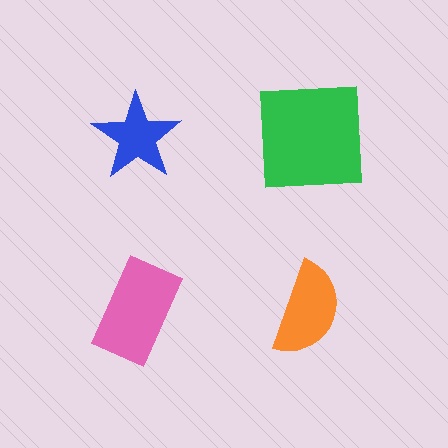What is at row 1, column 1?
A blue star.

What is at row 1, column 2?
A green square.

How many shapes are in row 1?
2 shapes.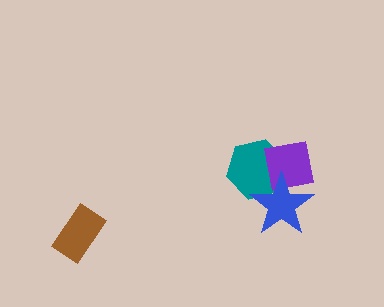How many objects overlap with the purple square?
2 objects overlap with the purple square.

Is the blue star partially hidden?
No, no other shape covers it.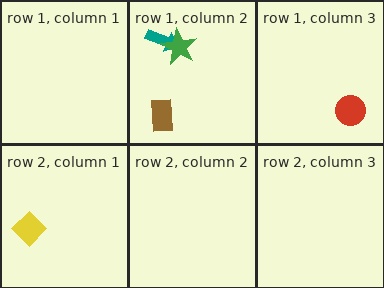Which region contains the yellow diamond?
The row 2, column 1 region.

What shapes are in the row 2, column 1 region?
The yellow diamond.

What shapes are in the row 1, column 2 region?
The teal arrow, the green star, the brown rectangle.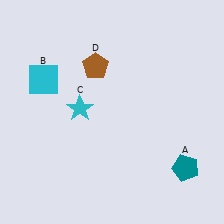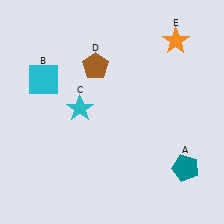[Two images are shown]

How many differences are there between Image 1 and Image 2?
There is 1 difference between the two images.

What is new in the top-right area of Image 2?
An orange star (E) was added in the top-right area of Image 2.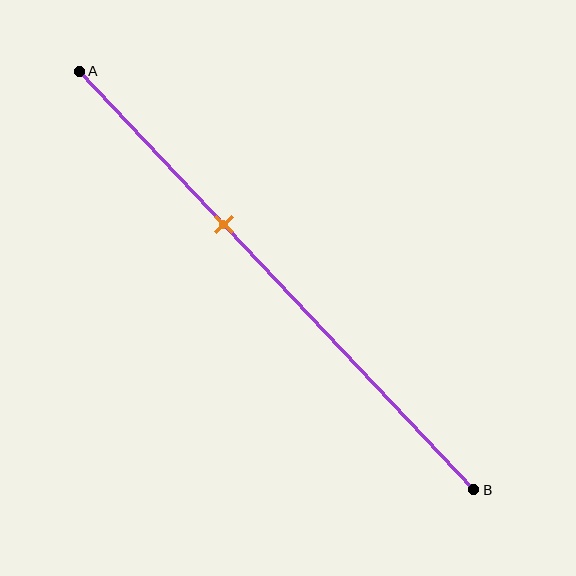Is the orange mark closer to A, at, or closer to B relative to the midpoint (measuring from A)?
The orange mark is closer to point A than the midpoint of segment AB.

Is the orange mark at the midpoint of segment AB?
No, the mark is at about 35% from A, not at the 50% midpoint.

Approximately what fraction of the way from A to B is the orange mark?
The orange mark is approximately 35% of the way from A to B.